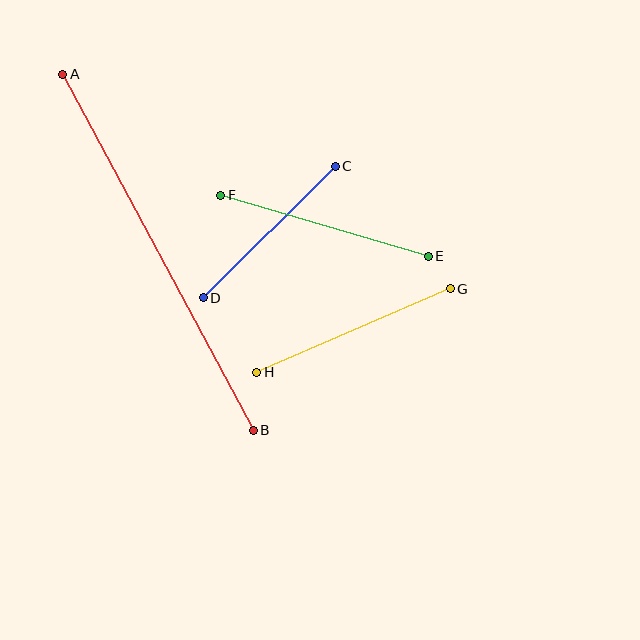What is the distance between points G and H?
The distance is approximately 210 pixels.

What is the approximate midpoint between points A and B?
The midpoint is at approximately (158, 252) pixels.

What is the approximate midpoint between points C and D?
The midpoint is at approximately (269, 232) pixels.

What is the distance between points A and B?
The distance is approximately 404 pixels.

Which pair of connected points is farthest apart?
Points A and B are farthest apart.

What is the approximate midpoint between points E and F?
The midpoint is at approximately (325, 226) pixels.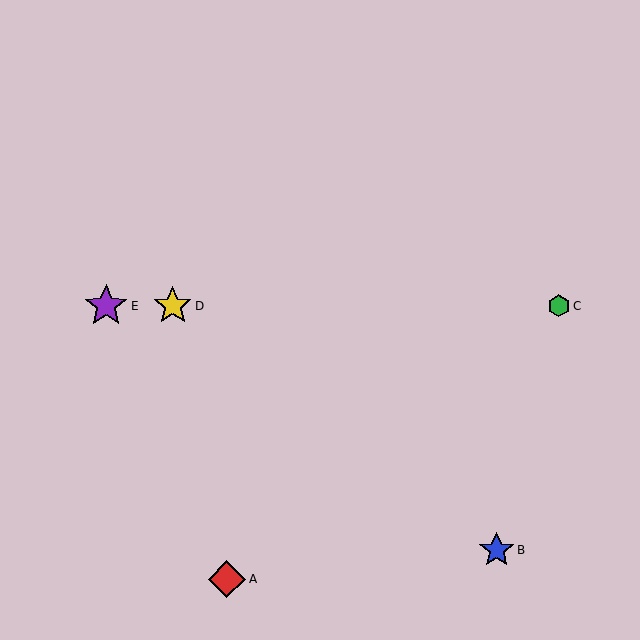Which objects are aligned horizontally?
Objects C, D, E are aligned horizontally.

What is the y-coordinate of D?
Object D is at y≈306.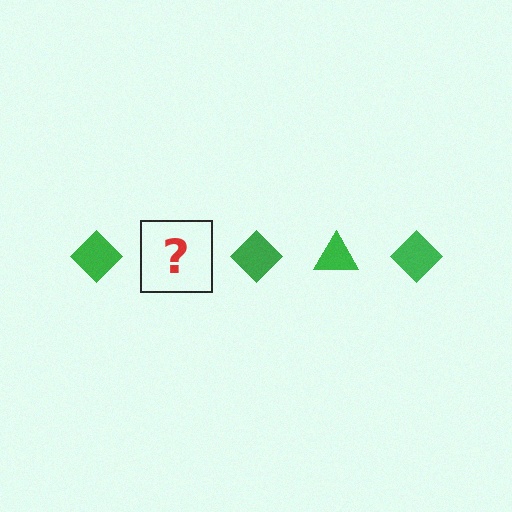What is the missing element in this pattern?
The missing element is a green triangle.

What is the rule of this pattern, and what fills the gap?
The rule is that the pattern cycles through diamond, triangle shapes in green. The gap should be filled with a green triangle.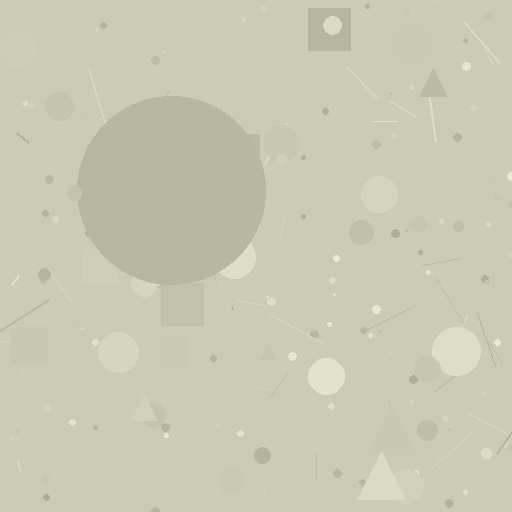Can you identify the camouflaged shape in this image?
The camouflaged shape is a circle.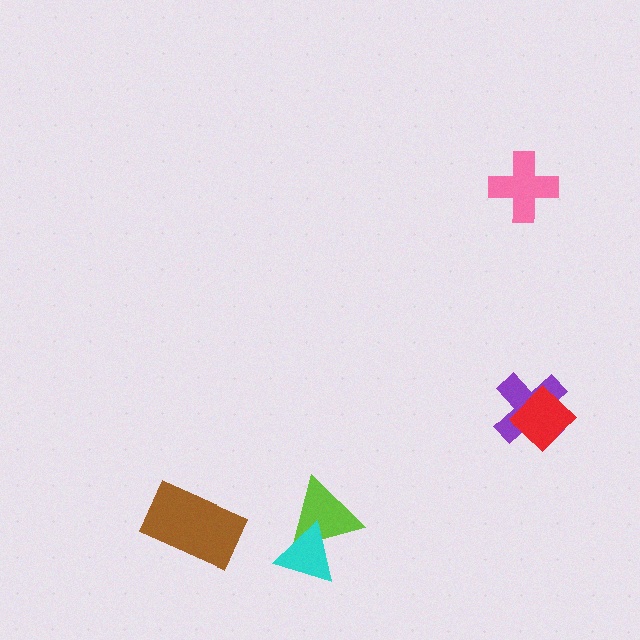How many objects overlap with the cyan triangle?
1 object overlaps with the cyan triangle.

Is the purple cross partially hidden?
Yes, it is partially covered by another shape.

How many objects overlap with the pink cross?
0 objects overlap with the pink cross.